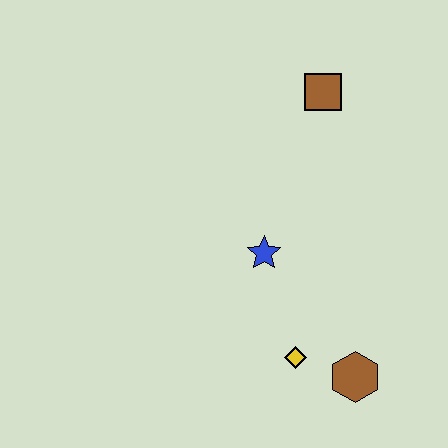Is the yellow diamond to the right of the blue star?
Yes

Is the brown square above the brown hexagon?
Yes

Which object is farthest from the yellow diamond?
The brown square is farthest from the yellow diamond.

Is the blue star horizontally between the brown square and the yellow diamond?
No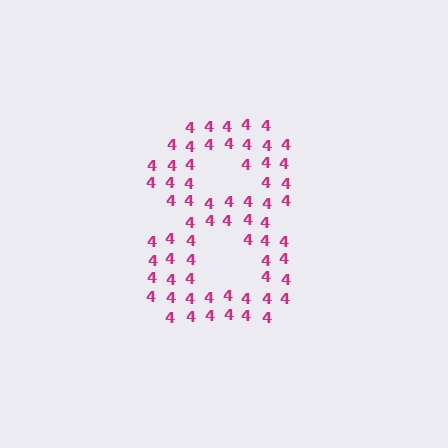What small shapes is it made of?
It is made of small digit 4's.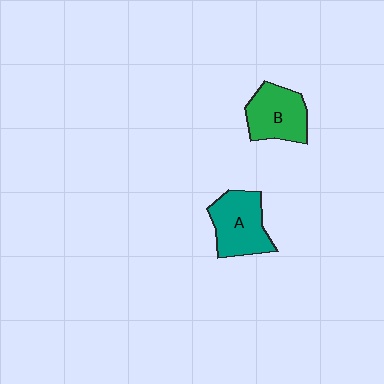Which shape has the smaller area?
Shape B (green).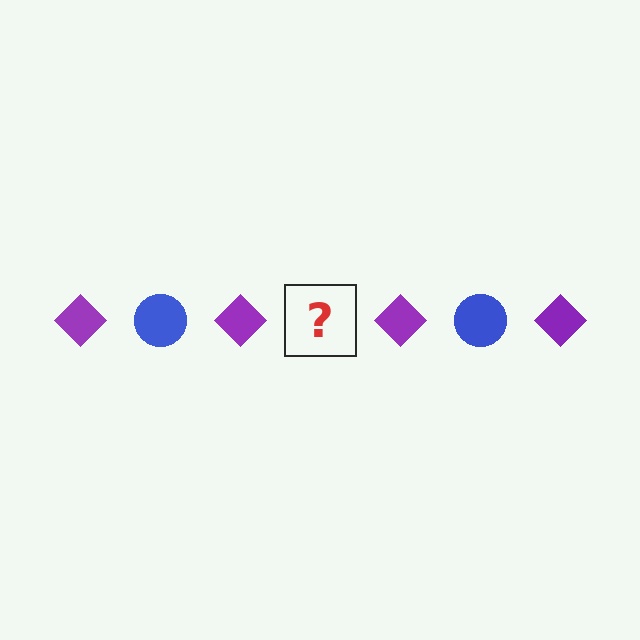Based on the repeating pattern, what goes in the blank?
The blank should be a blue circle.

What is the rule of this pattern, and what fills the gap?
The rule is that the pattern alternates between purple diamond and blue circle. The gap should be filled with a blue circle.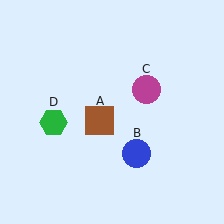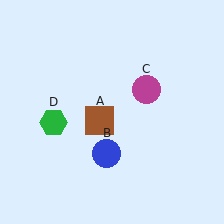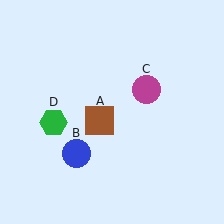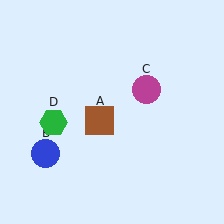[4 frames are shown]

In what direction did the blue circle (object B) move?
The blue circle (object B) moved left.